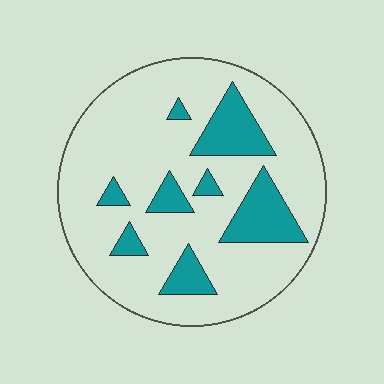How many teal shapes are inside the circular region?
8.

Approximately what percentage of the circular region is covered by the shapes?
Approximately 20%.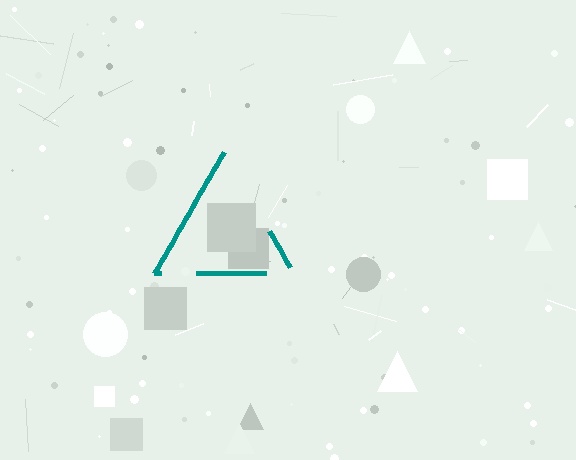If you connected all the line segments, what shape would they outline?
They would outline a triangle.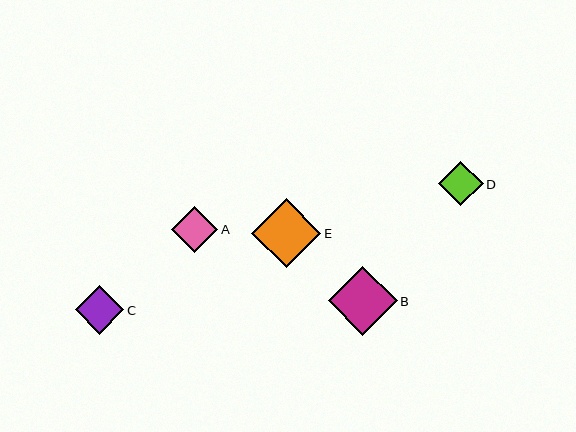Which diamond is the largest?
Diamond B is the largest with a size of approximately 69 pixels.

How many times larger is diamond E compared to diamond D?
Diamond E is approximately 1.5 times the size of diamond D.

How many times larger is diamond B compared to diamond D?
Diamond B is approximately 1.6 times the size of diamond D.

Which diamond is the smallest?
Diamond D is the smallest with a size of approximately 45 pixels.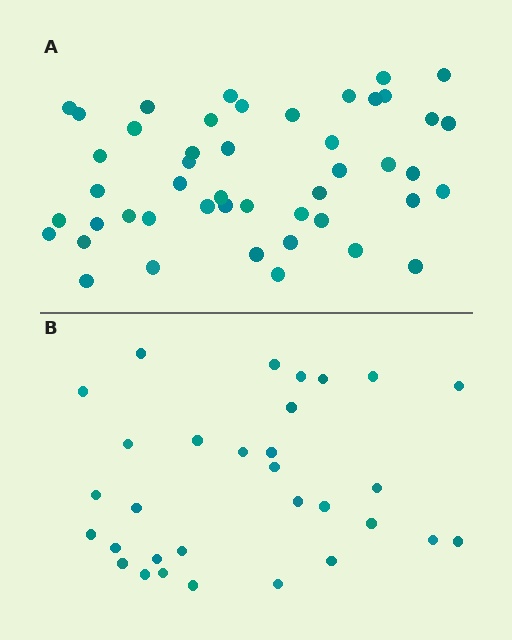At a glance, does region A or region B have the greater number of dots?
Region A (the top region) has more dots.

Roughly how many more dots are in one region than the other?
Region A has approximately 15 more dots than region B.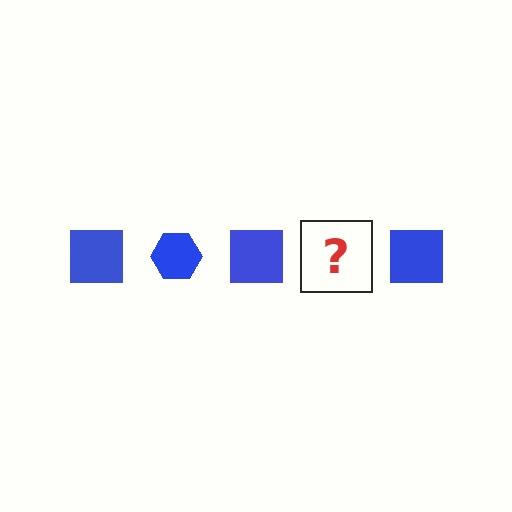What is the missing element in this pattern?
The missing element is a blue hexagon.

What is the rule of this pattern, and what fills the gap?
The rule is that the pattern cycles through square, hexagon shapes in blue. The gap should be filled with a blue hexagon.